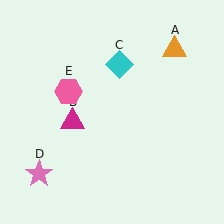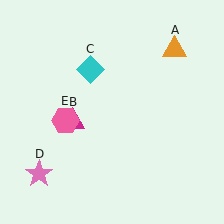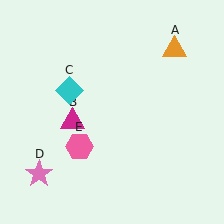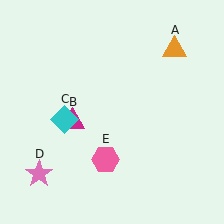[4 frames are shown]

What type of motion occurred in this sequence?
The cyan diamond (object C), pink hexagon (object E) rotated counterclockwise around the center of the scene.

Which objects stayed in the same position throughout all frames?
Orange triangle (object A) and magenta triangle (object B) and pink star (object D) remained stationary.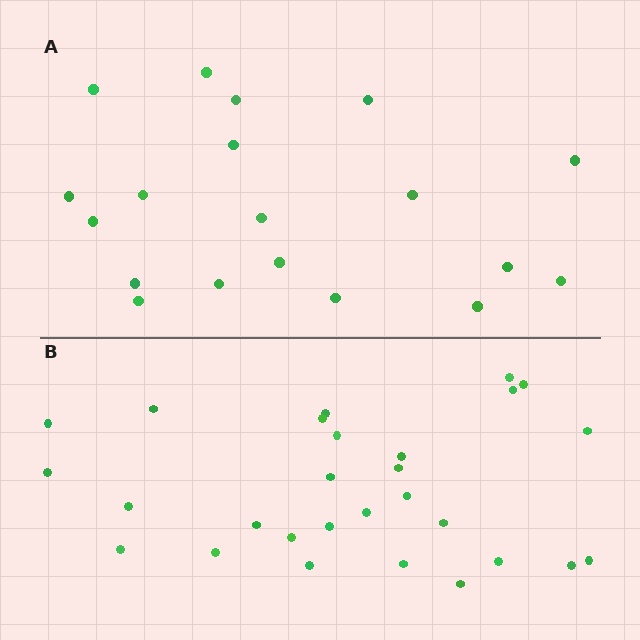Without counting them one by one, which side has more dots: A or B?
Region B (the bottom region) has more dots.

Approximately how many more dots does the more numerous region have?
Region B has roughly 8 or so more dots than region A.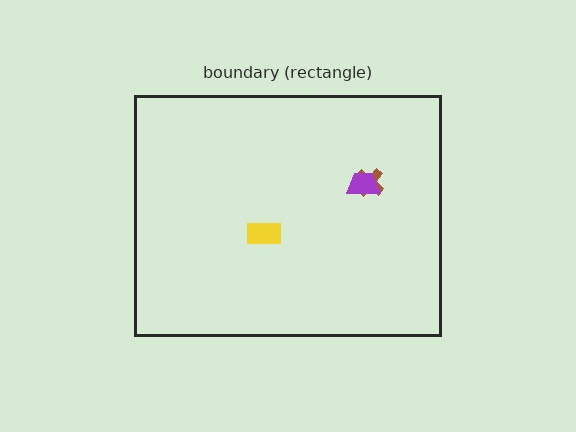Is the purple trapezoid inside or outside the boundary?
Inside.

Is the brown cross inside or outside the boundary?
Inside.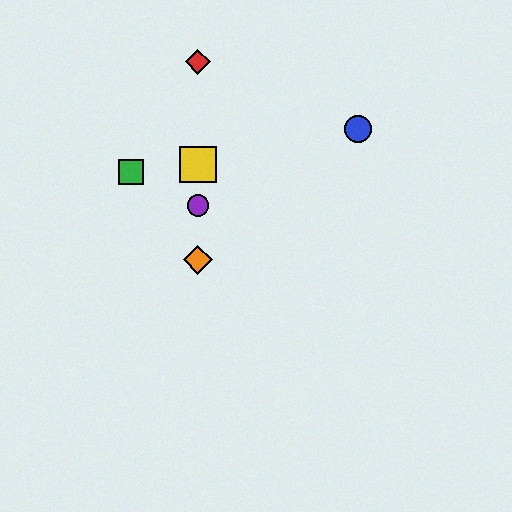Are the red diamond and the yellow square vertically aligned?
Yes, both are at x≈198.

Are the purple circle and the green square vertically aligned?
No, the purple circle is at x≈198 and the green square is at x≈131.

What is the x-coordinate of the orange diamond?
The orange diamond is at x≈198.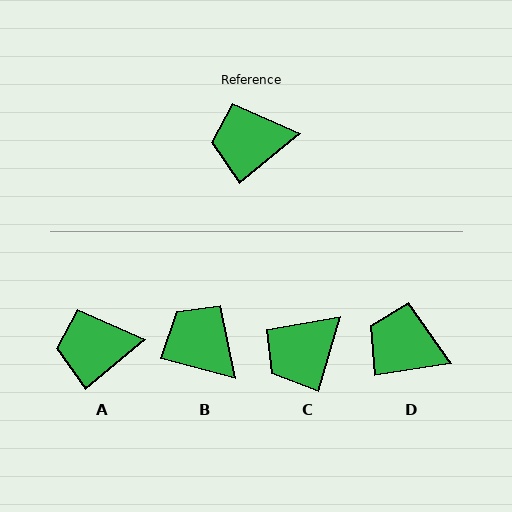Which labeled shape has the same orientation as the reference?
A.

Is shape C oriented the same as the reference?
No, it is off by about 35 degrees.